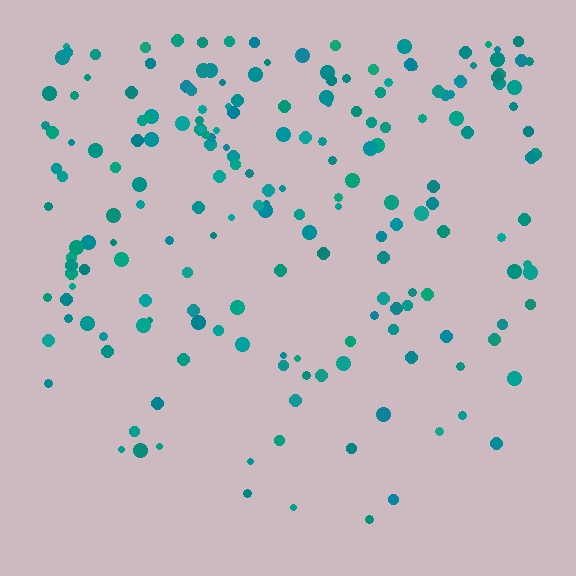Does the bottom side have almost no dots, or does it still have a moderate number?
Still a moderate number, just noticeably fewer than the top.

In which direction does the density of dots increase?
From bottom to top, with the top side densest.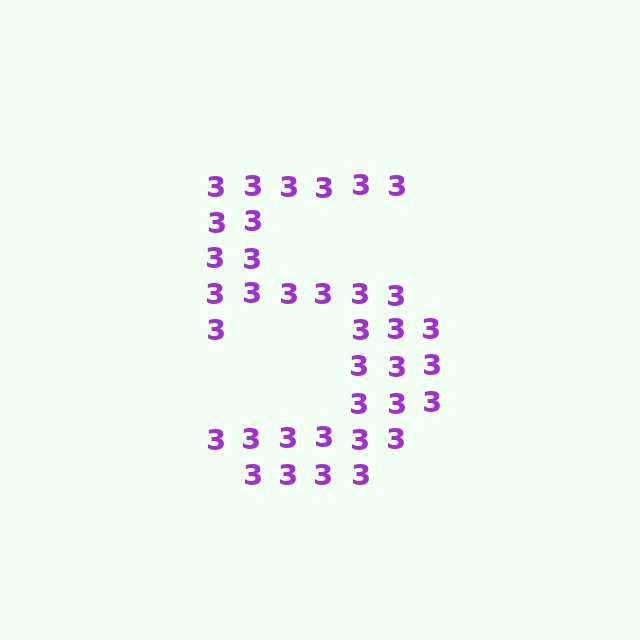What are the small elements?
The small elements are digit 3's.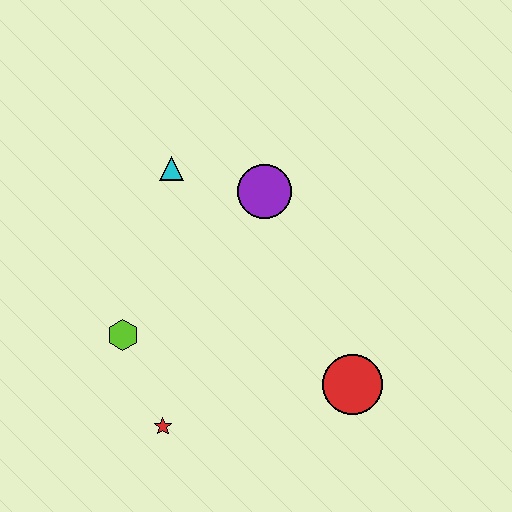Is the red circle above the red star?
Yes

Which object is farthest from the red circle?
The cyan triangle is farthest from the red circle.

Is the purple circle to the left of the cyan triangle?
No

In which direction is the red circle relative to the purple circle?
The red circle is below the purple circle.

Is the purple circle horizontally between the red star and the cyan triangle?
No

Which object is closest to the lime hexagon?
The red star is closest to the lime hexagon.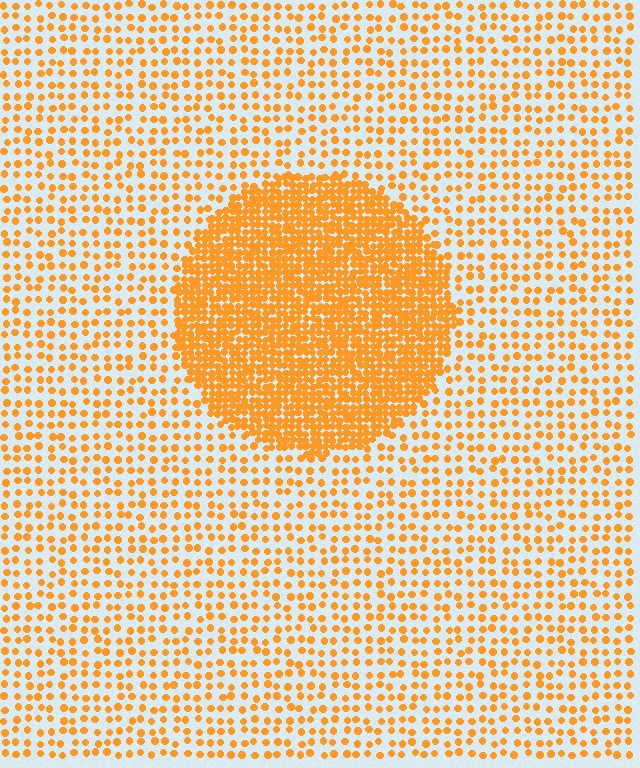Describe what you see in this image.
The image contains small orange elements arranged at two different densities. A circle-shaped region is visible where the elements are more densely packed than the surrounding area.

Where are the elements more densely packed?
The elements are more densely packed inside the circle boundary.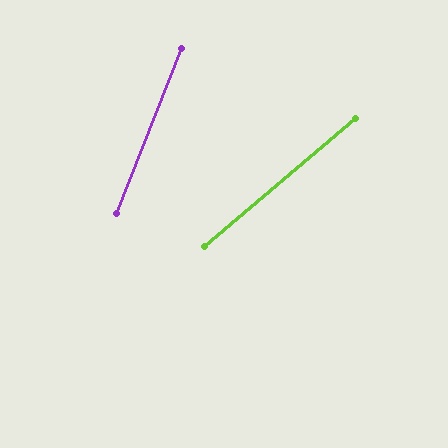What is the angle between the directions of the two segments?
Approximately 28 degrees.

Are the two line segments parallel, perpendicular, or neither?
Neither parallel nor perpendicular — they differ by about 28°.